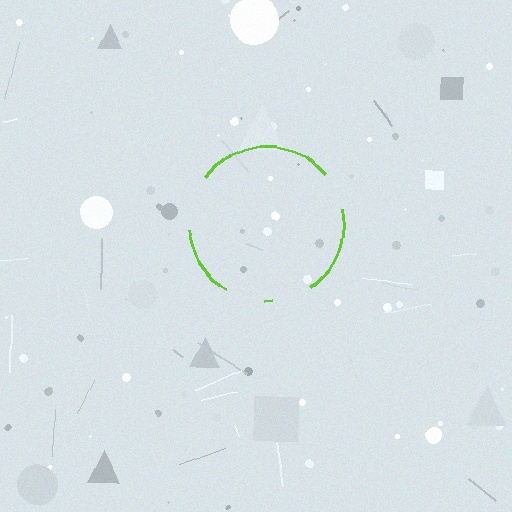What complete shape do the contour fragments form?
The contour fragments form a circle.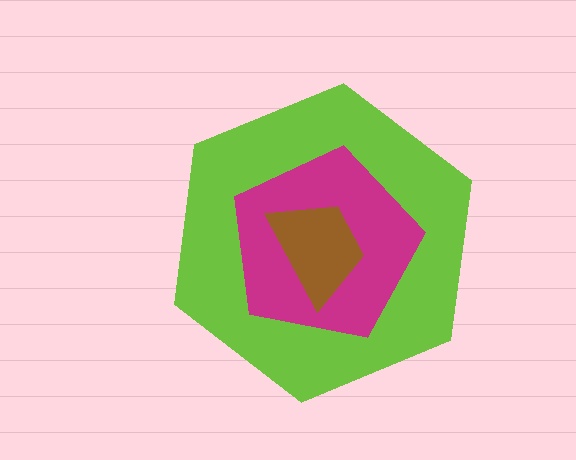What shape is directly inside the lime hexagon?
The magenta pentagon.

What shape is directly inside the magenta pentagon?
The brown trapezoid.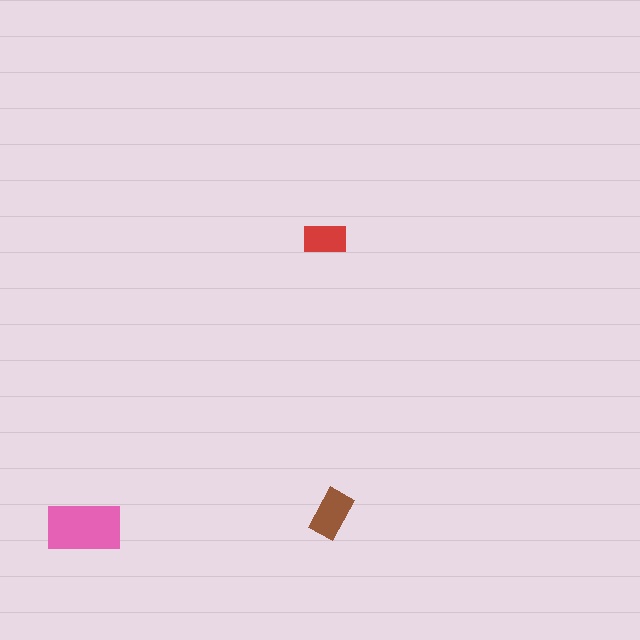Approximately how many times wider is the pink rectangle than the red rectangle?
About 1.5 times wider.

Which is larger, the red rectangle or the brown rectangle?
The brown one.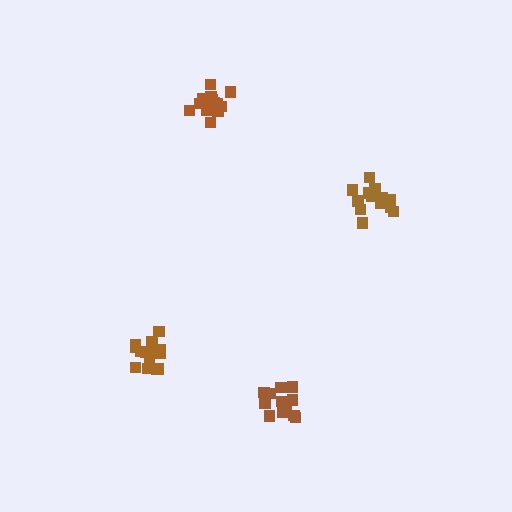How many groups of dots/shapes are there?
There are 4 groups.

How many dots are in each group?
Group 1: 15 dots, Group 2: 15 dots, Group 3: 12 dots, Group 4: 15 dots (57 total).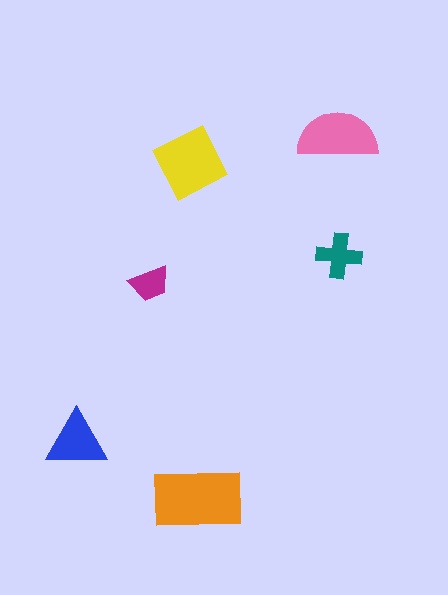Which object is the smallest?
The magenta trapezoid.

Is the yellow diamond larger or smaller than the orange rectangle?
Smaller.